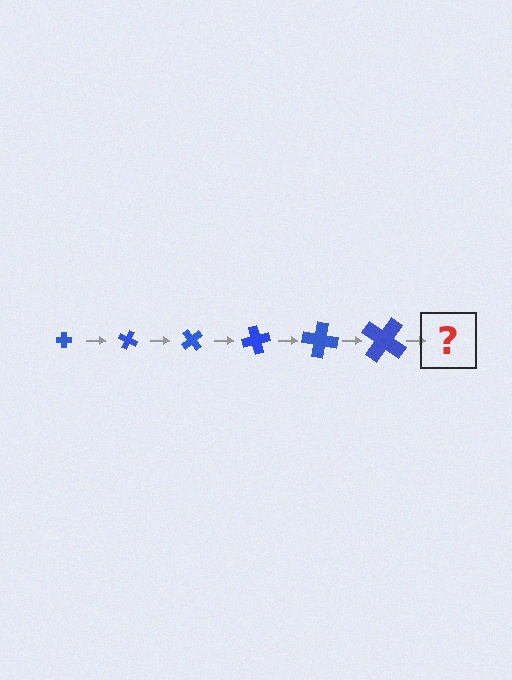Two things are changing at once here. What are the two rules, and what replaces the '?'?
The two rules are that the cross grows larger each step and it rotates 25 degrees each step. The '?' should be a cross, larger than the previous one and rotated 150 degrees from the start.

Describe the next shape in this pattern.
It should be a cross, larger than the previous one and rotated 150 degrees from the start.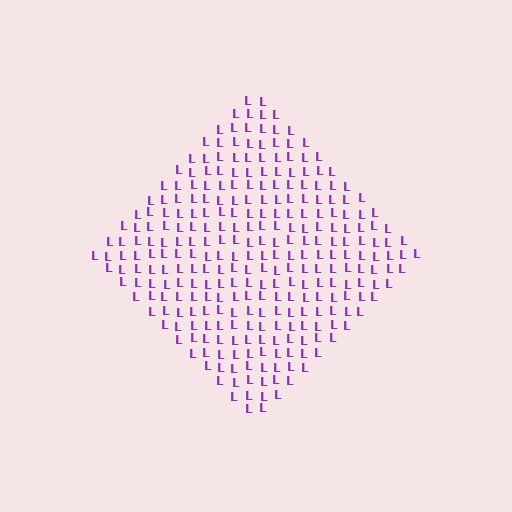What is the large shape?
The large shape is a diamond.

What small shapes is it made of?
It is made of small letter L's.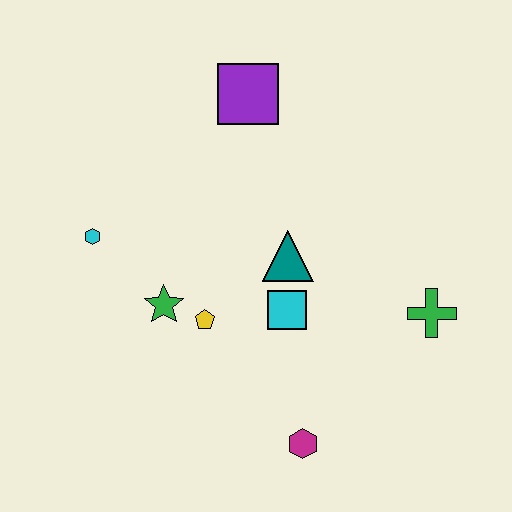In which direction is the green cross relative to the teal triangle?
The green cross is to the right of the teal triangle.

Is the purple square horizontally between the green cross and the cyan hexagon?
Yes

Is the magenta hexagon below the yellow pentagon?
Yes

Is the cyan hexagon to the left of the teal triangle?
Yes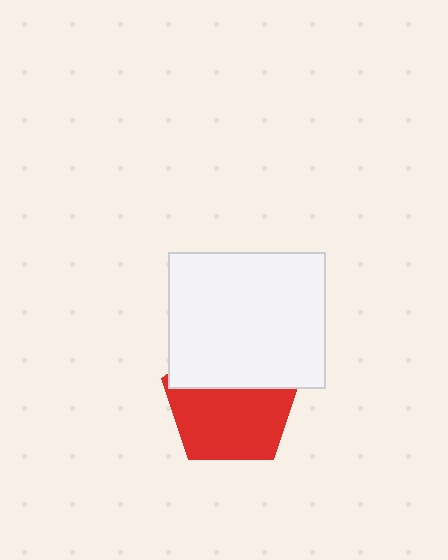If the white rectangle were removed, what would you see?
You would see the complete red pentagon.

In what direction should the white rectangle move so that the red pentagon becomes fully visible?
The white rectangle should move up. That is the shortest direction to clear the overlap and leave the red pentagon fully visible.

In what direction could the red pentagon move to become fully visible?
The red pentagon could move down. That would shift it out from behind the white rectangle entirely.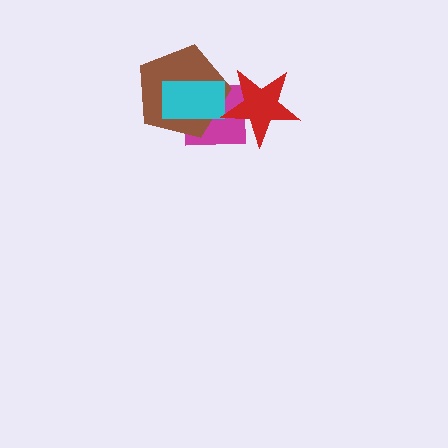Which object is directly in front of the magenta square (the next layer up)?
The brown pentagon is directly in front of the magenta square.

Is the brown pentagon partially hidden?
Yes, it is partially covered by another shape.